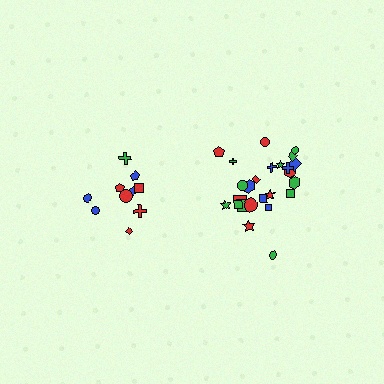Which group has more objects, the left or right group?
The right group.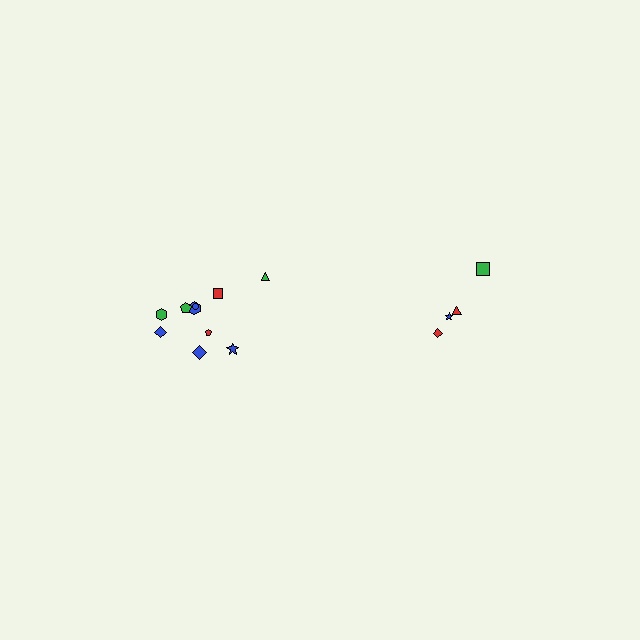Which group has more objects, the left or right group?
The left group.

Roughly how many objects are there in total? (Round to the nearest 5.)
Roughly 15 objects in total.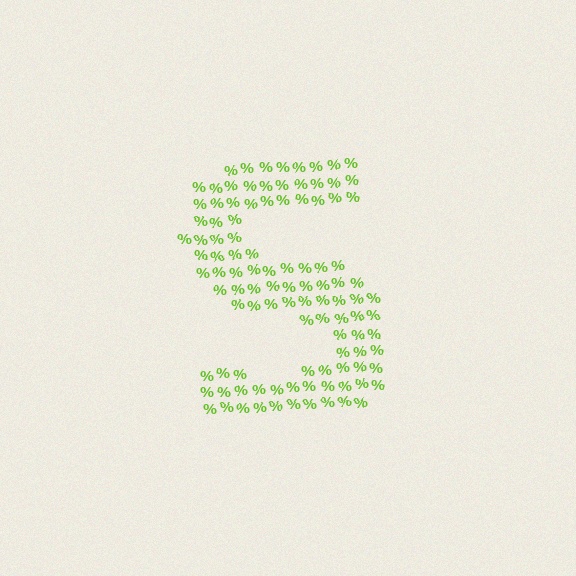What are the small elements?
The small elements are percent signs.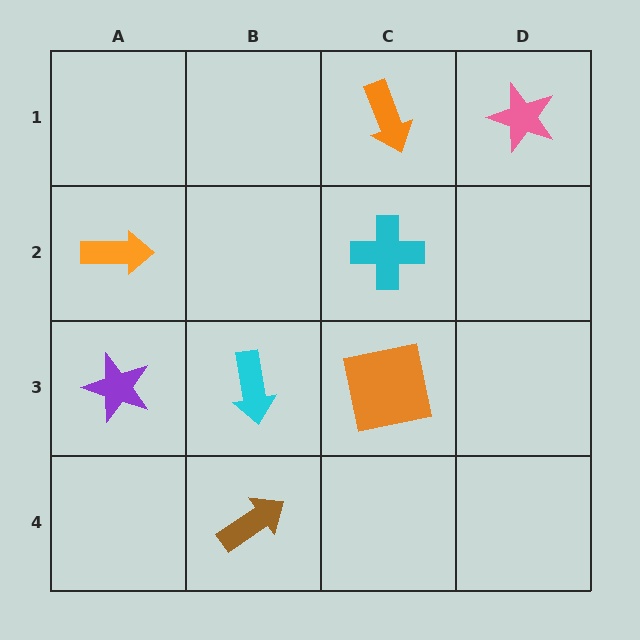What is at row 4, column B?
A brown arrow.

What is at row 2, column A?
An orange arrow.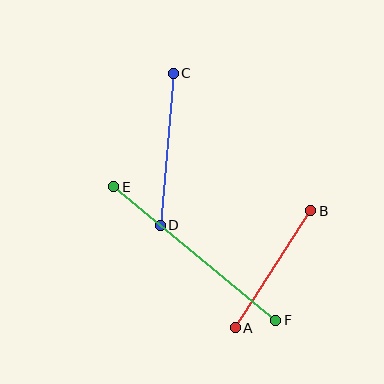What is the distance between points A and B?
The distance is approximately 139 pixels.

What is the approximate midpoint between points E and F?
The midpoint is at approximately (195, 254) pixels.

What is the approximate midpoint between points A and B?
The midpoint is at approximately (273, 269) pixels.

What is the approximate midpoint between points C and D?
The midpoint is at approximately (167, 149) pixels.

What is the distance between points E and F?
The distance is approximately 210 pixels.